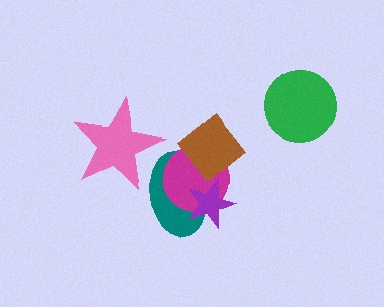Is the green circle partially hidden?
No, no other shape covers it.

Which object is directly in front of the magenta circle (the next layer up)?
The purple star is directly in front of the magenta circle.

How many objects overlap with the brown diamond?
2 objects overlap with the brown diamond.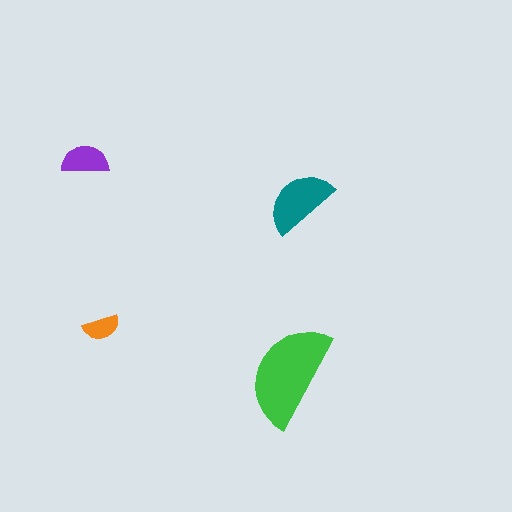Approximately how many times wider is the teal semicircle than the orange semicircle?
About 2 times wider.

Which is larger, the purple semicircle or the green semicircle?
The green one.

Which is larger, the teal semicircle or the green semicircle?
The green one.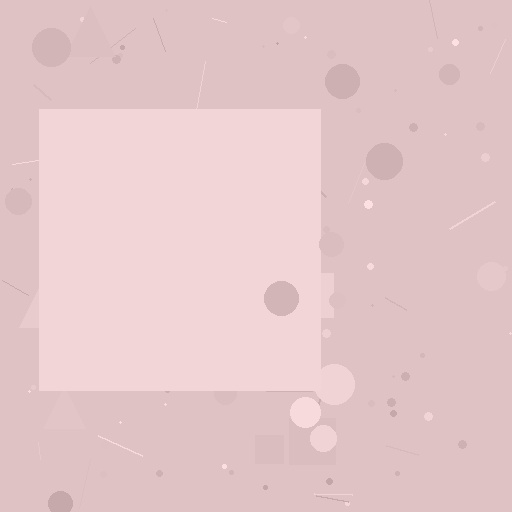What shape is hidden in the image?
A square is hidden in the image.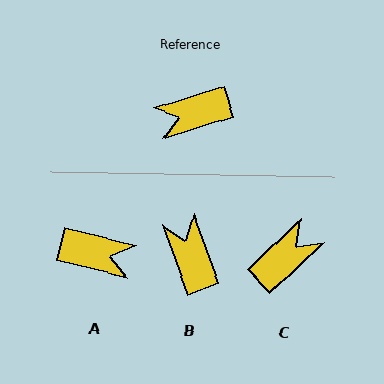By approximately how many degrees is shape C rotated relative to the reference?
Approximately 154 degrees clockwise.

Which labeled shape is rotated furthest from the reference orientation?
C, about 154 degrees away.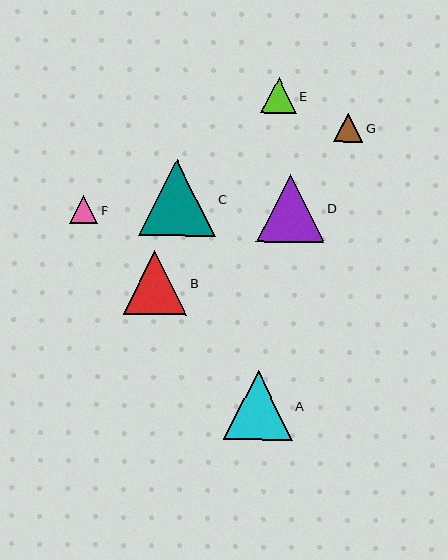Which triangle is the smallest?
Triangle F is the smallest with a size of approximately 28 pixels.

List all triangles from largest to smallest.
From largest to smallest: C, A, D, B, E, G, F.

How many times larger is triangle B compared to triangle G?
Triangle B is approximately 2.2 times the size of triangle G.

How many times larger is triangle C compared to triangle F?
Triangle C is approximately 2.7 times the size of triangle F.